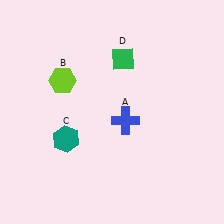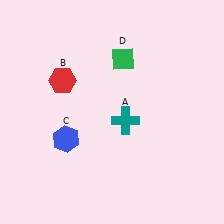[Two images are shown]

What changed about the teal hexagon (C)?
In Image 1, C is teal. In Image 2, it changed to blue.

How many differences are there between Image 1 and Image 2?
There are 3 differences between the two images.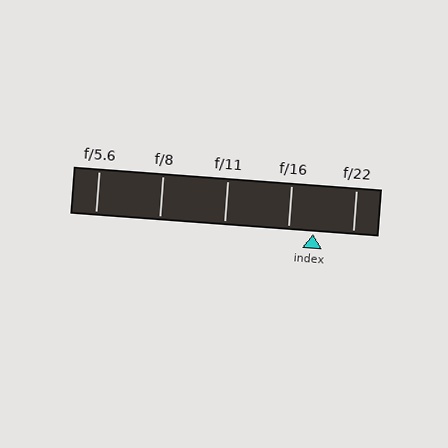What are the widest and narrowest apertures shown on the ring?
The widest aperture shown is f/5.6 and the narrowest is f/22.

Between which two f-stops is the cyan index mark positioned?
The index mark is between f/16 and f/22.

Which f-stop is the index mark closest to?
The index mark is closest to f/16.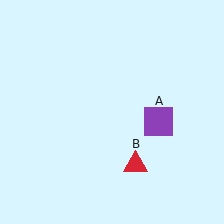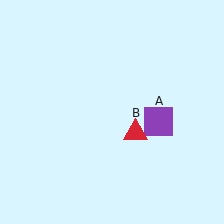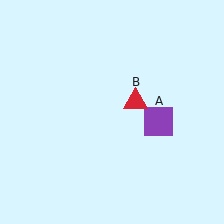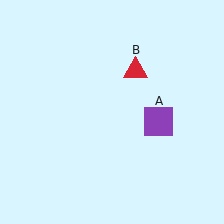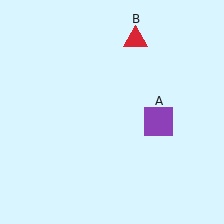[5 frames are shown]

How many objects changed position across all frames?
1 object changed position: red triangle (object B).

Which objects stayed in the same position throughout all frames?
Purple square (object A) remained stationary.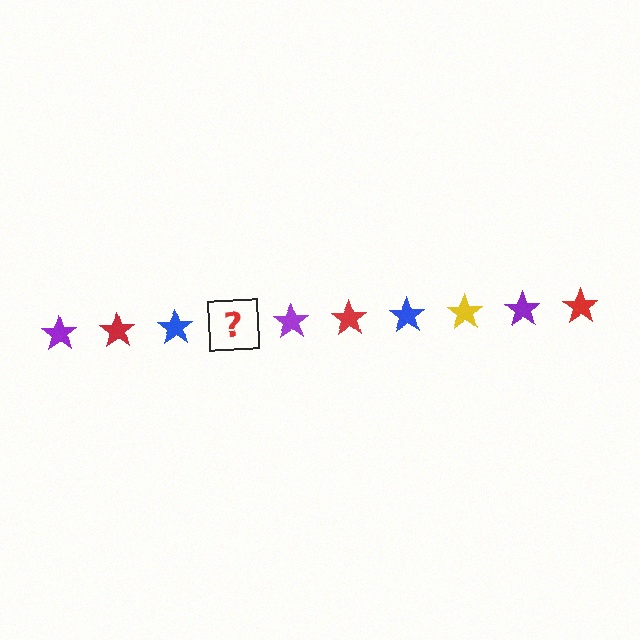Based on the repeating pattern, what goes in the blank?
The blank should be a yellow star.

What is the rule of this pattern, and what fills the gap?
The rule is that the pattern cycles through purple, red, blue, yellow stars. The gap should be filled with a yellow star.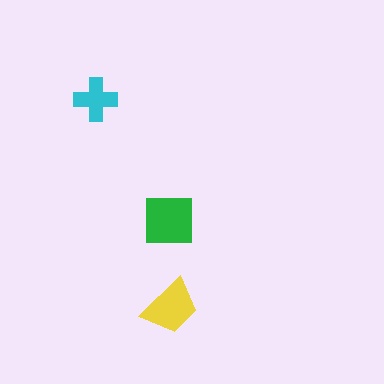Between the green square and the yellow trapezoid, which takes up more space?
The green square.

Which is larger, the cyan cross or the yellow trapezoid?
The yellow trapezoid.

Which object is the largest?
The green square.